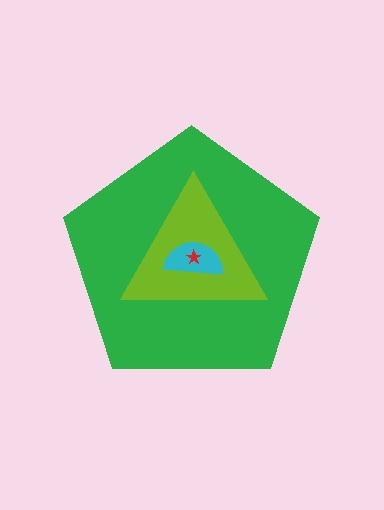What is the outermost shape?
The green pentagon.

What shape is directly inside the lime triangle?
The cyan semicircle.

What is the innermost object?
The red star.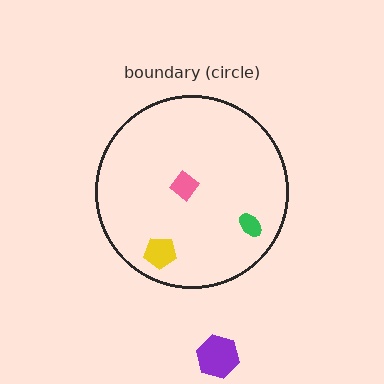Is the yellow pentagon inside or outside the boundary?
Inside.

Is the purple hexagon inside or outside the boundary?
Outside.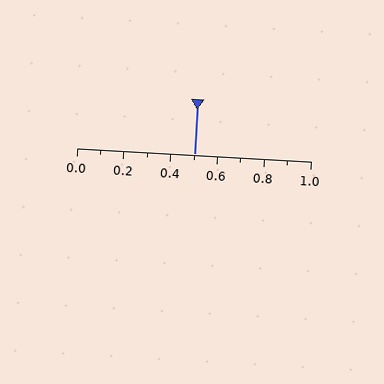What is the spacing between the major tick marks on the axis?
The major ticks are spaced 0.2 apart.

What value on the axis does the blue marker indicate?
The marker indicates approximately 0.5.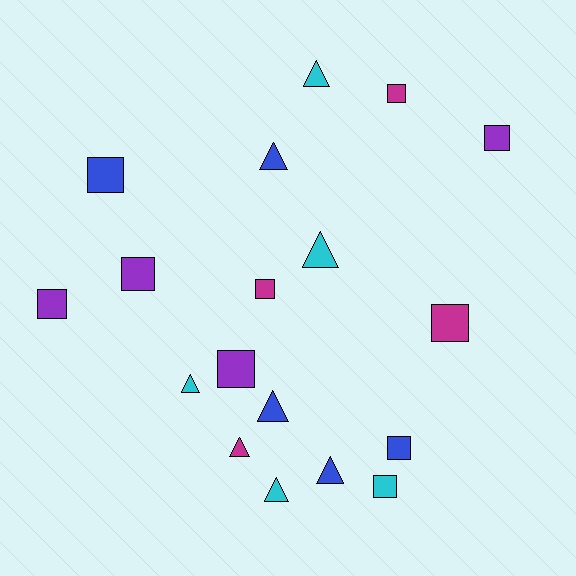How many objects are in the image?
There are 18 objects.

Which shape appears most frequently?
Square, with 10 objects.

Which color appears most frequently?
Cyan, with 5 objects.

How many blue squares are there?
There are 2 blue squares.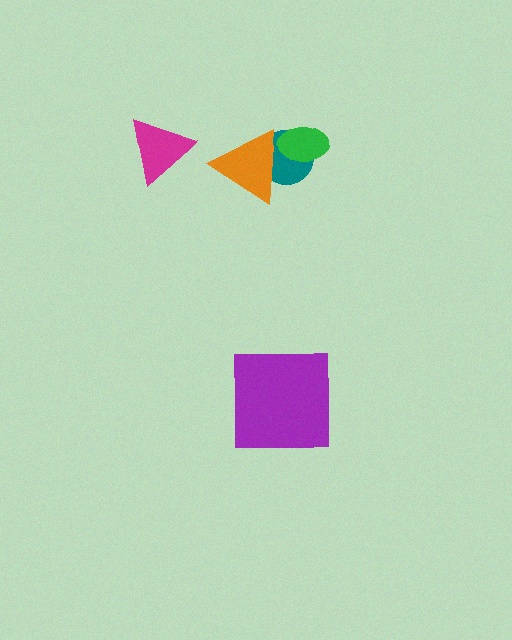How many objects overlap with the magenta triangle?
0 objects overlap with the magenta triangle.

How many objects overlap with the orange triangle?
2 objects overlap with the orange triangle.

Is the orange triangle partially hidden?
No, no other shape covers it.